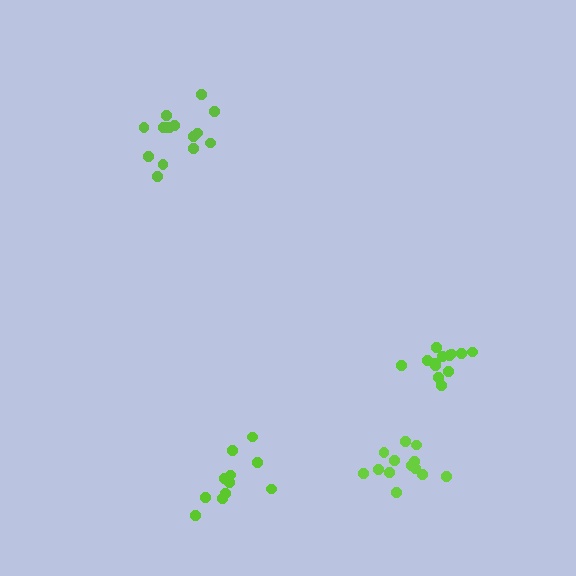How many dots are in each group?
Group 1: 13 dots, Group 2: 13 dots, Group 3: 13 dots, Group 4: 15 dots (54 total).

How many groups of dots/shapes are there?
There are 4 groups.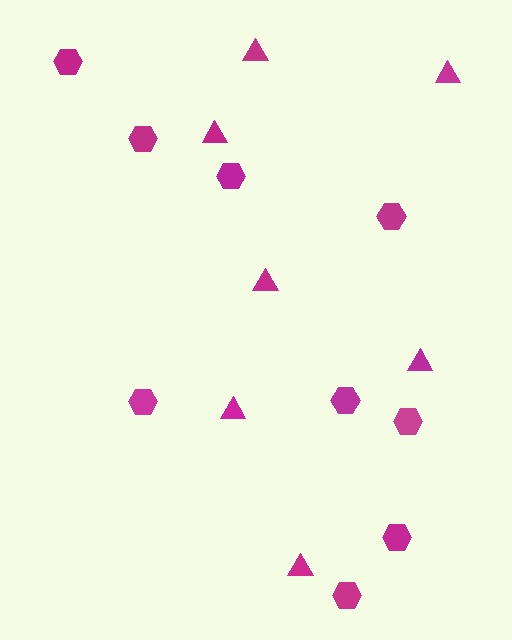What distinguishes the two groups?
There are 2 groups: one group of hexagons (9) and one group of triangles (7).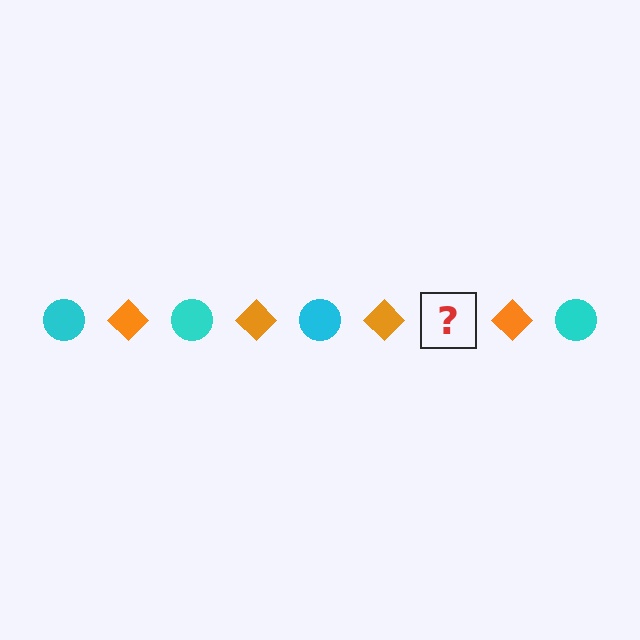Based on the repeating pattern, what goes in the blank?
The blank should be a cyan circle.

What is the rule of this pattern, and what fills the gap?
The rule is that the pattern alternates between cyan circle and orange diamond. The gap should be filled with a cyan circle.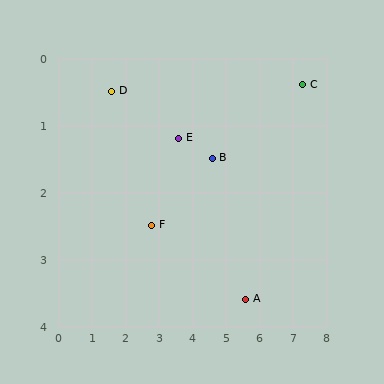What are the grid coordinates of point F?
Point F is at approximately (2.8, 2.5).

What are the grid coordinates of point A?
Point A is at approximately (5.6, 3.6).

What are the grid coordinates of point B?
Point B is at approximately (4.6, 1.5).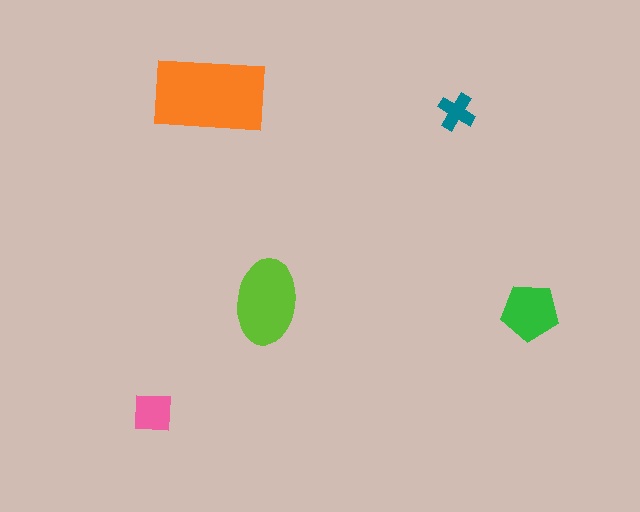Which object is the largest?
The orange rectangle.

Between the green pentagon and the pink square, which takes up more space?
The green pentagon.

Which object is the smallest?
The teal cross.